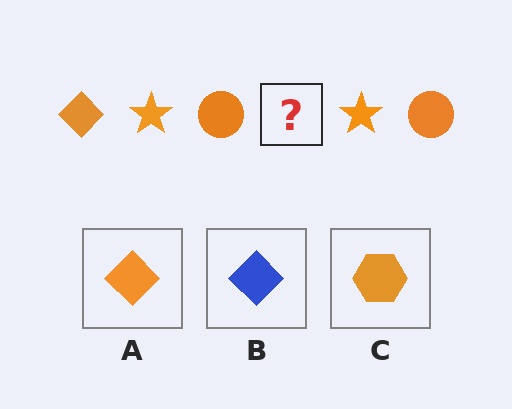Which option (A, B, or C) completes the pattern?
A.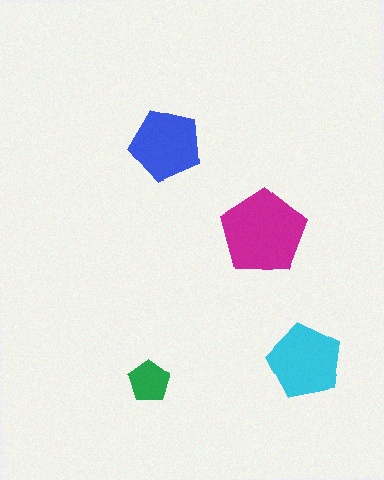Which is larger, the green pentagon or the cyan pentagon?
The cyan one.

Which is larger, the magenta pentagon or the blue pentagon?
The magenta one.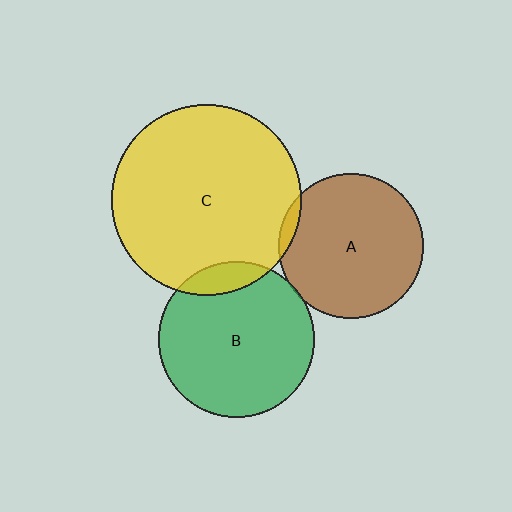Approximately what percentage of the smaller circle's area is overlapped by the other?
Approximately 5%.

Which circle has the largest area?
Circle C (yellow).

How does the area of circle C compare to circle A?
Approximately 1.7 times.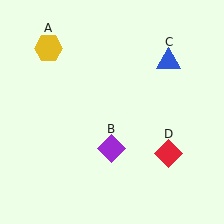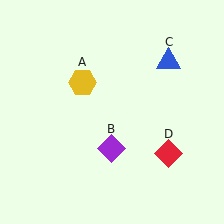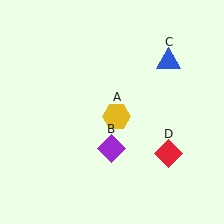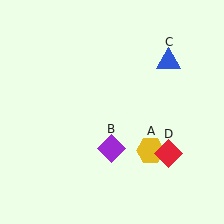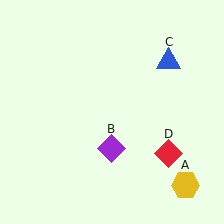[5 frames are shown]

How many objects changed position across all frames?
1 object changed position: yellow hexagon (object A).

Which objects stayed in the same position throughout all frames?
Purple diamond (object B) and blue triangle (object C) and red diamond (object D) remained stationary.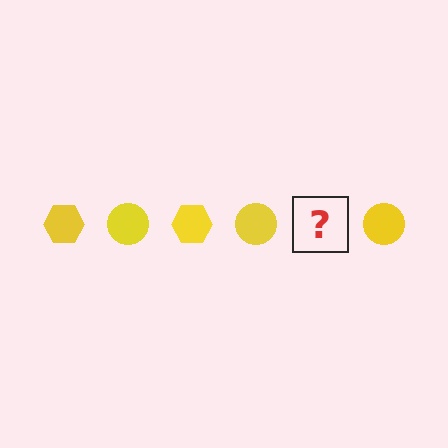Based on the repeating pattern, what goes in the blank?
The blank should be a yellow hexagon.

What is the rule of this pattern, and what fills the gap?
The rule is that the pattern cycles through hexagon, circle shapes in yellow. The gap should be filled with a yellow hexagon.